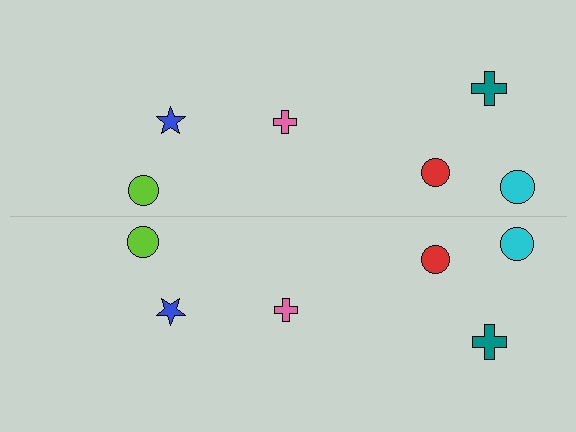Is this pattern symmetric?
Yes, this pattern has bilateral (reflection) symmetry.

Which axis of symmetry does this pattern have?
The pattern has a horizontal axis of symmetry running through the center of the image.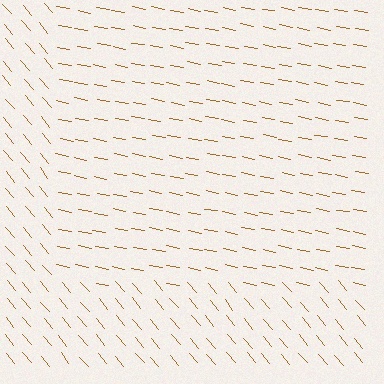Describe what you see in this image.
The image is filled with small brown line segments. A rectangle region in the image has lines oriented differently from the surrounding lines, creating a visible texture boundary.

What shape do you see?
I see a rectangle.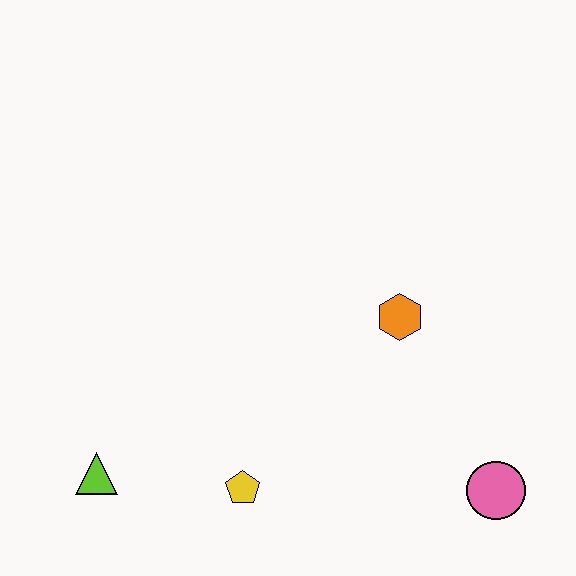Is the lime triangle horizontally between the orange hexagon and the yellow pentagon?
No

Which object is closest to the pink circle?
The orange hexagon is closest to the pink circle.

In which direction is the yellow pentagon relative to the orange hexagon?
The yellow pentagon is below the orange hexagon.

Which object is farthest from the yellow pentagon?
The pink circle is farthest from the yellow pentagon.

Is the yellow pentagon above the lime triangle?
No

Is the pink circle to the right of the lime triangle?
Yes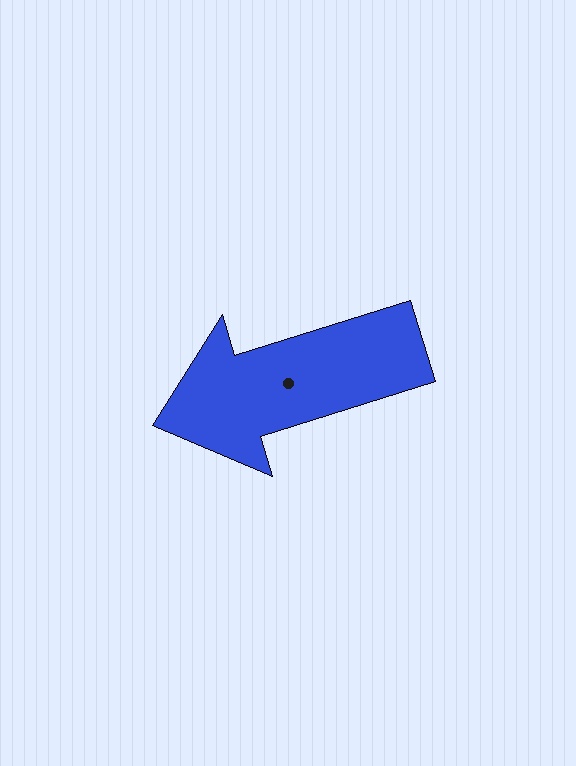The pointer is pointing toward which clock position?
Roughly 8 o'clock.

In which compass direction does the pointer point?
West.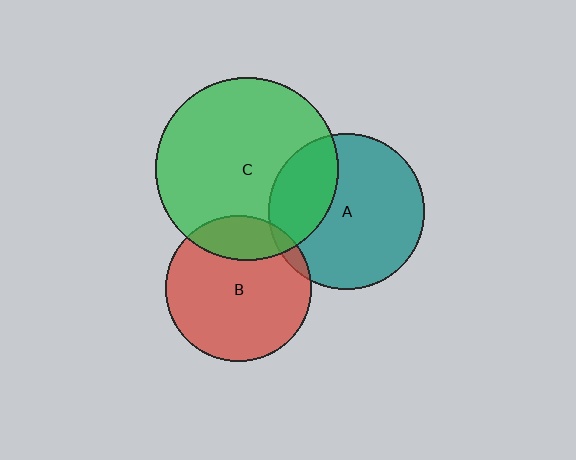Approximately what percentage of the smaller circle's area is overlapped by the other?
Approximately 5%.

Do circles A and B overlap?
Yes.